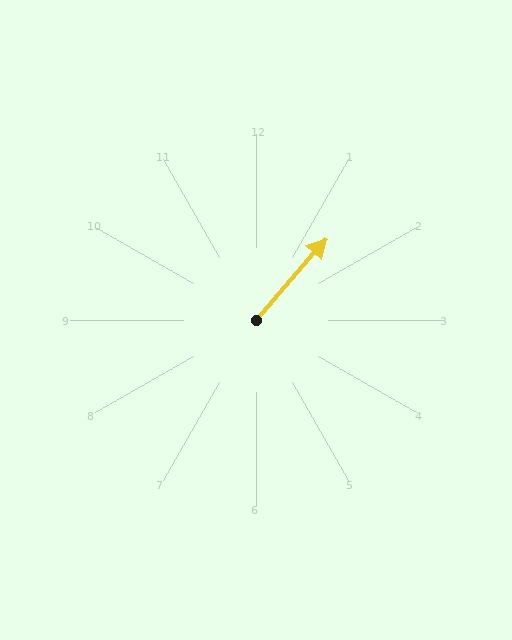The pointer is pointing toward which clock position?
Roughly 1 o'clock.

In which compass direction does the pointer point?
Northeast.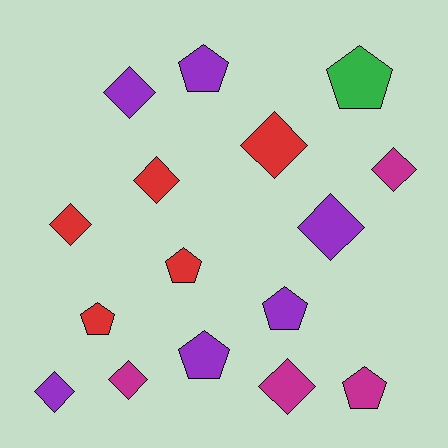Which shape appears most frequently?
Diamond, with 9 objects.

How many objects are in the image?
There are 16 objects.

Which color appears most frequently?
Purple, with 6 objects.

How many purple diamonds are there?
There are 3 purple diamonds.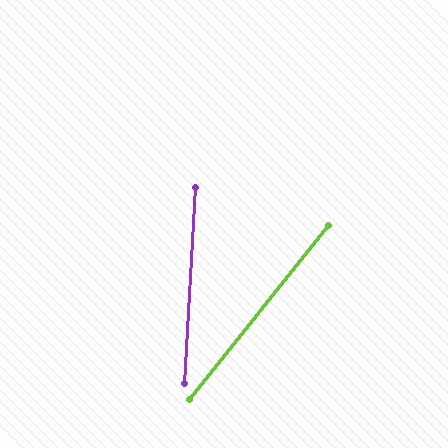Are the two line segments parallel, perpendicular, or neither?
Neither parallel nor perpendicular — they differ by about 36°.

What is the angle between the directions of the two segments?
Approximately 36 degrees.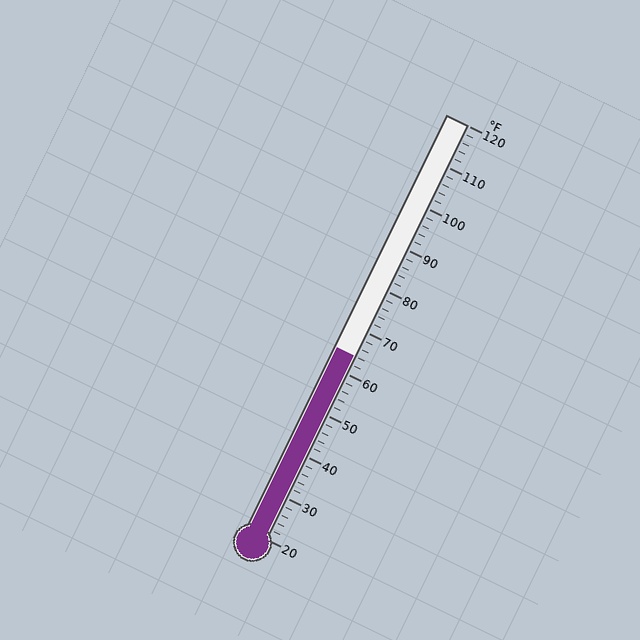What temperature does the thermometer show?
The thermometer shows approximately 64°F.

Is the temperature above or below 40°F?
The temperature is above 40°F.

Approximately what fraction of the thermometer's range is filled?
The thermometer is filled to approximately 45% of its range.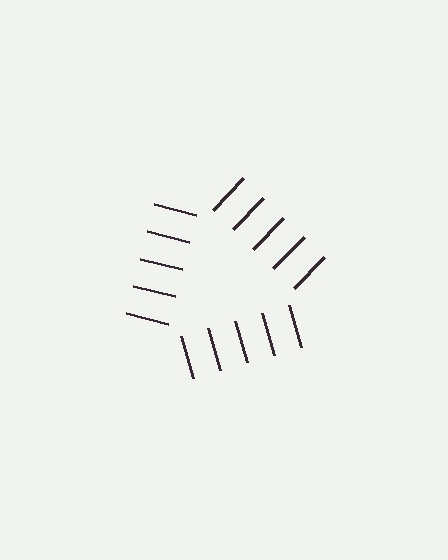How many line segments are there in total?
15 — 5 along each of the 3 edges.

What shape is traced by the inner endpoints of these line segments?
An illusory triangle — the line segments terminate on its edges but no continuous stroke is drawn.